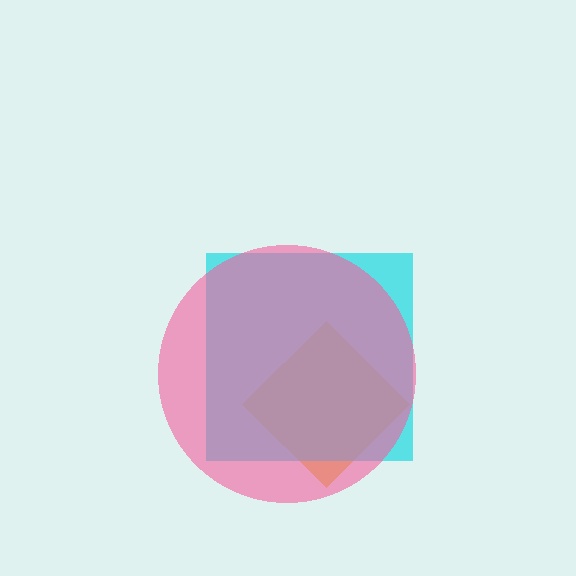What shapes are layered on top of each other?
The layered shapes are: a yellow diamond, a cyan square, a pink circle.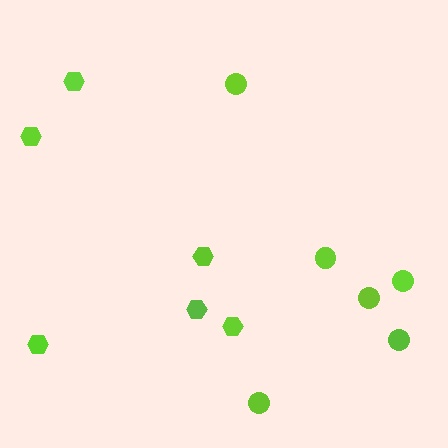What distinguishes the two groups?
There are 2 groups: one group of circles (6) and one group of hexagons (6).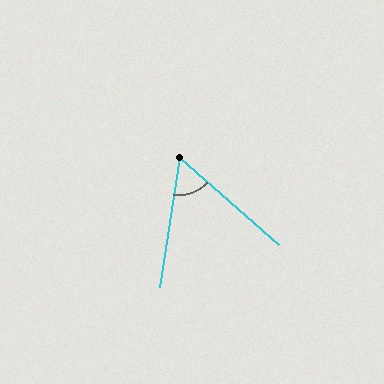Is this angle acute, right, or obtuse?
It is acute.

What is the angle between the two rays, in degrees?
Approximately 57 degrees.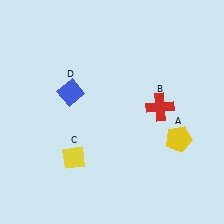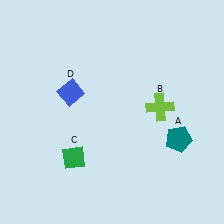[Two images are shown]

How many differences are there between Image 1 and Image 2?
There are 3 differences between the two images.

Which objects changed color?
A changed from yellow to teal. B changed from red to lime. C changed from yellow to green.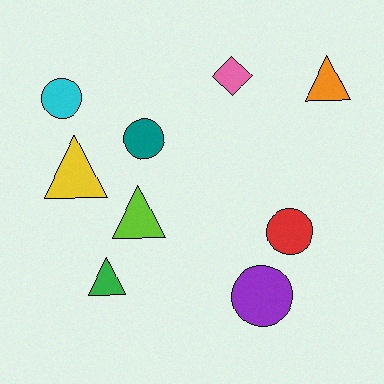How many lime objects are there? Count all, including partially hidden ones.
There is 1 lime object.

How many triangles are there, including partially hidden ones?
There are 4 triangles.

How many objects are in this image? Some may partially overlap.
There are 9 objects.